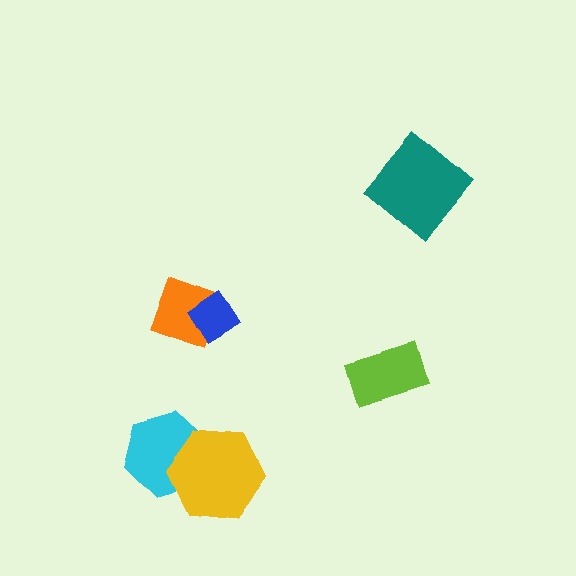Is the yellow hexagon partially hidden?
No, no other shape covers it.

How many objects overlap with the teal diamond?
0 objects overlap with the teal diamond.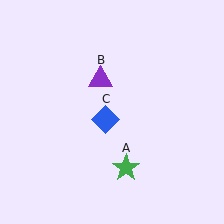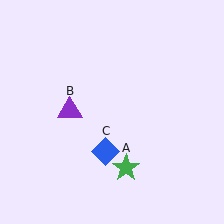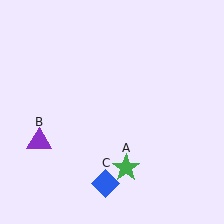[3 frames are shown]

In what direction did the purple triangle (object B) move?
The purple triangle (object B) moved down and to the left.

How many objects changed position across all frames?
2 objects changed position: purple triangle (object B), blue diamond (object C).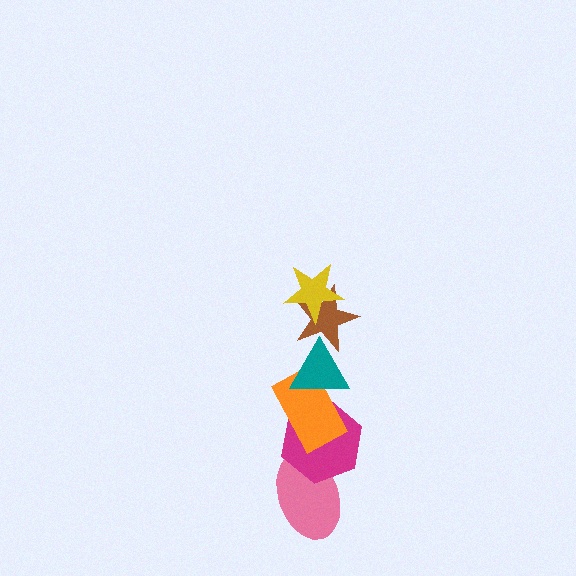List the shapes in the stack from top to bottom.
From top to bottom: the yellow star, the brown star, the teal triangle, the orange rectangle, the magenta hexagon, the pink ellipse.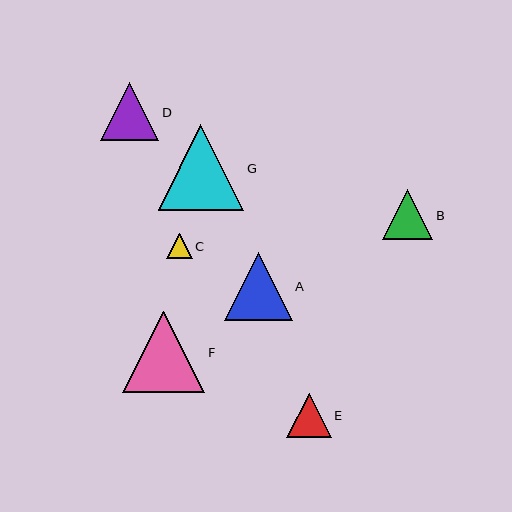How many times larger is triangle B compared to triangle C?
Triangle B is approximately 2.0 times the size of triangle C.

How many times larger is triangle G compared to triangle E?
Triangle G is approximately 1.9 times the size of triangle E.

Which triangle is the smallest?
Triangle C is the smallest with a size of approximately 25 pixels.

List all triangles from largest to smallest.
From largest to smallest: G, F, A, D, B, E, C.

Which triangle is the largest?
Triangle G is the largest with a size of approximately 85 pixels.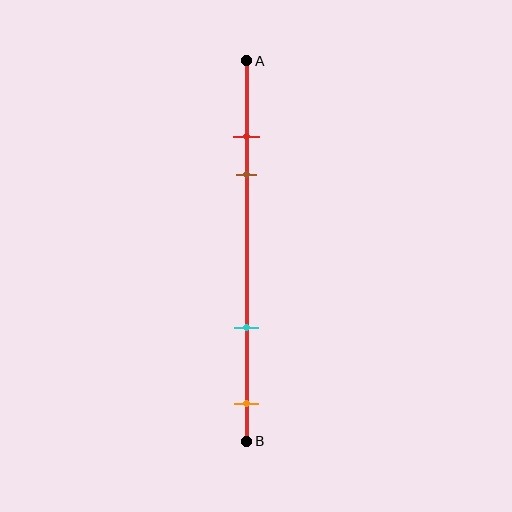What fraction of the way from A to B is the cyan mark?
The cyan mark is approximately 70% (0.7) of the way from A to B.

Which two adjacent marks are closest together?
The red and brown marks are the closest adjacent pair.